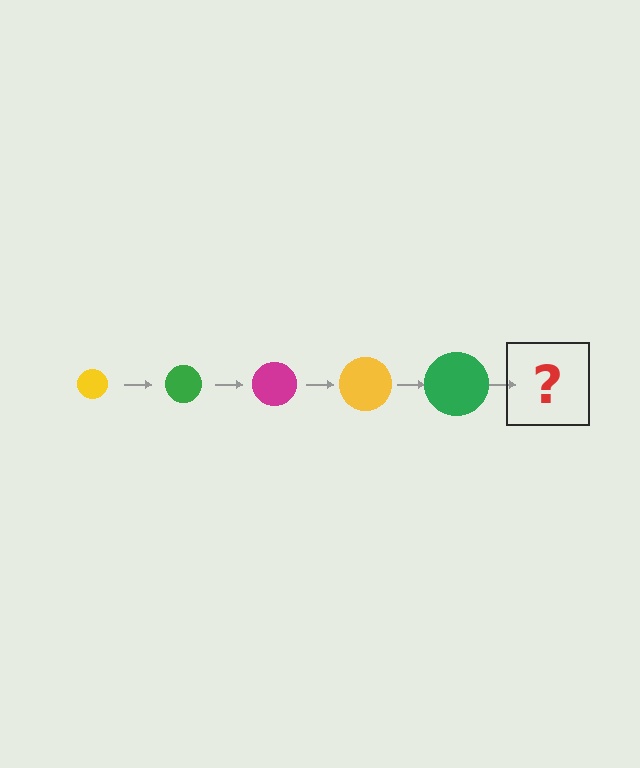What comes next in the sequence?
The next element should be a magenta circle, larger than the previous one.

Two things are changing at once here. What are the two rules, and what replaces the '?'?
The two rules are that the circle grows larger each step and the color cycles through yellow, green, and magenta. The '?' should be a magenta circle, larger than the previous one.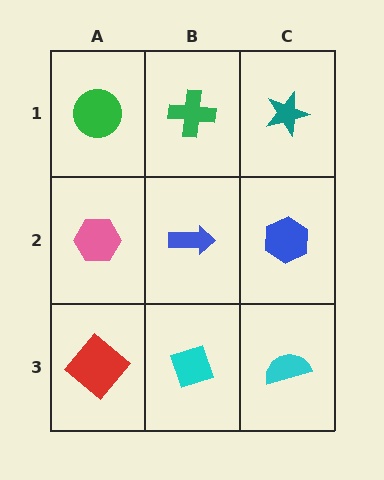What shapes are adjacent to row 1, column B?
A blue arrow (row 2, column B), a green circle (row 1, column A), a teal star (row 1, column C).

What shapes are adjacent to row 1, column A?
A pink hexagon (row 2, column A), a green cross (row 1, column B).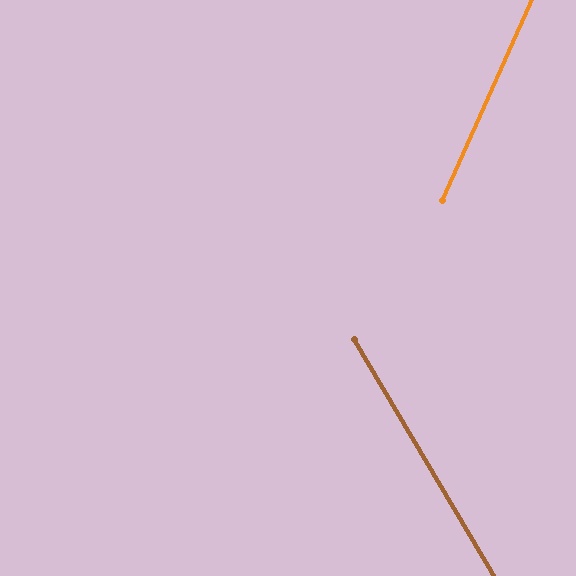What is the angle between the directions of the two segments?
Approximately 55 degrees.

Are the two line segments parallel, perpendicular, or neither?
Neither parallel nor perpendicular — they differ by about 55°.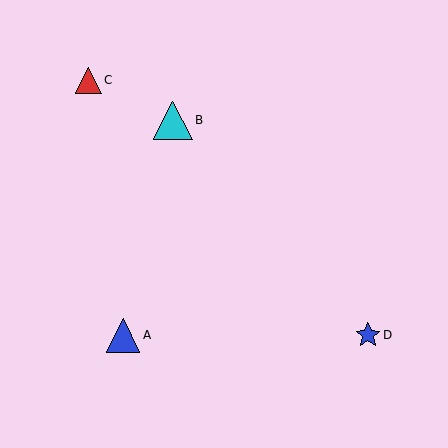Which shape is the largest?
The cyan triangle (labeled B) is the largest.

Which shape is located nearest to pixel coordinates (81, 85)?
The red triangle (labeled C) at (88, 80) is nearest to that location.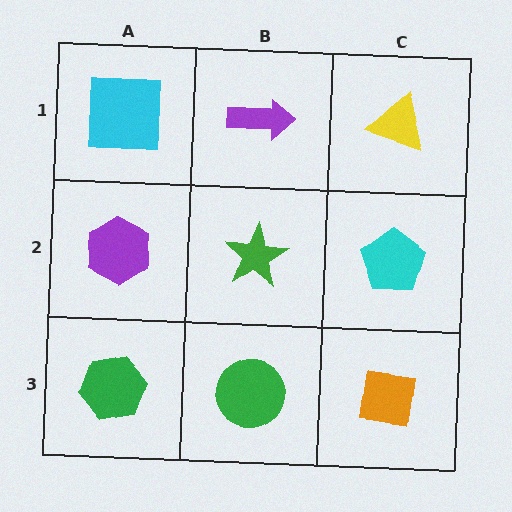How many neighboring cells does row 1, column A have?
2.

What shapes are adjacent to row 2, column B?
A purple arrow (row 1, column B), a green circle (row 3, column B), a purple hexagon (row 2, column A), a cyan pentagon (row 2, column C).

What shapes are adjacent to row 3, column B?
A green star (row 2, column B), a green hexagon (row 3, column A), an orange square (row 3, column C).